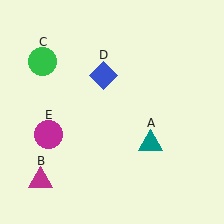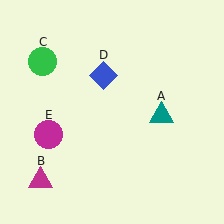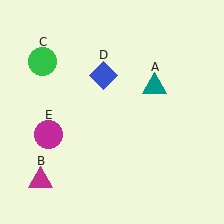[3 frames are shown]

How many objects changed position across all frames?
1 object changed position: teal triangle (object A).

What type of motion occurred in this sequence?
The teal triangle (object A) rotated counterclockwise around the center of the scene.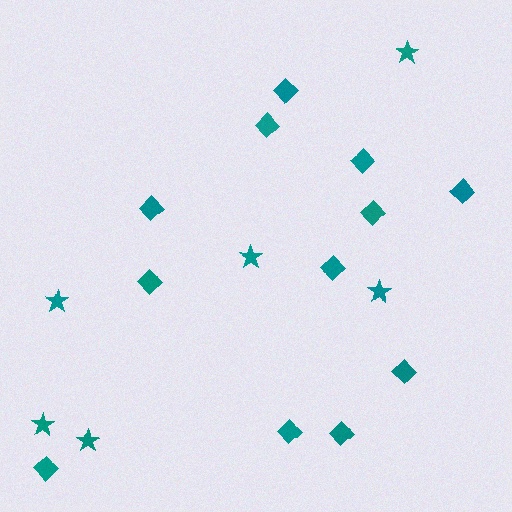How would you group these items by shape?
There are 2 groups: one group of stars (6) and one group of diamonds (12).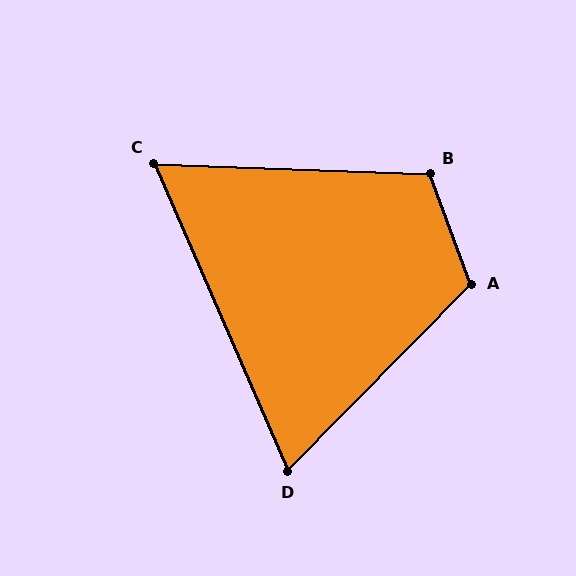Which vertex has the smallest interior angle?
C, at approximately 65 degrees.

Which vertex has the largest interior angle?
A, at approximately 115 degrees.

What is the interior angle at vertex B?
Approximately 112 degrees (obtuse).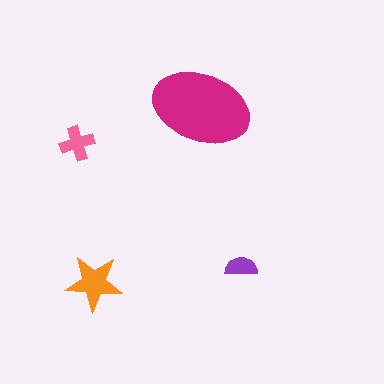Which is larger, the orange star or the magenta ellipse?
The magenta ellipse.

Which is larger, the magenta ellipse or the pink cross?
The magenta ellipse.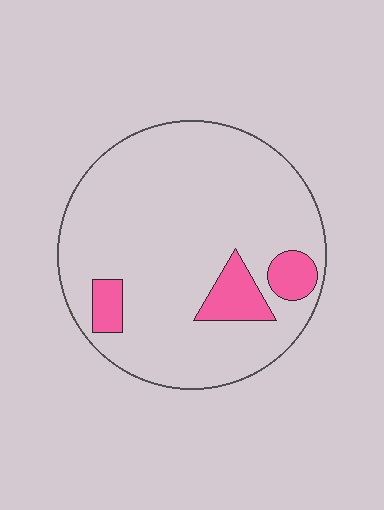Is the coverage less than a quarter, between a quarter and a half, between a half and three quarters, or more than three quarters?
Less than a quarter.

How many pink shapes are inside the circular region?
3.